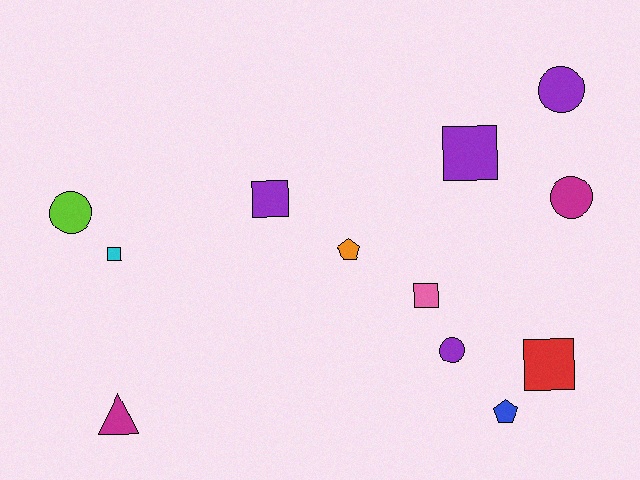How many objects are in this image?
There are 12 objects.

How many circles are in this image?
There are 4 circles.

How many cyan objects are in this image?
There is 1 cyan object.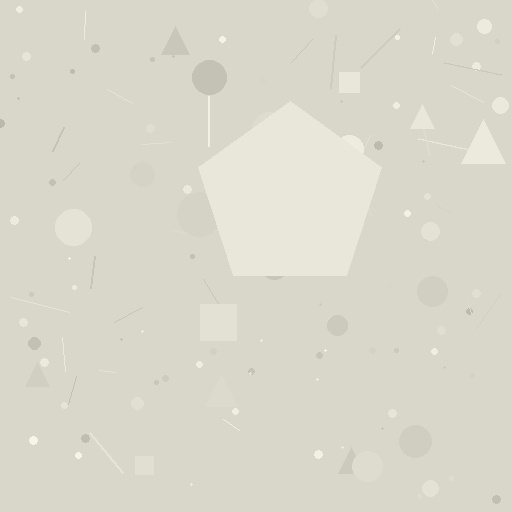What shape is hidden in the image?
A pentagon is hidden in the image.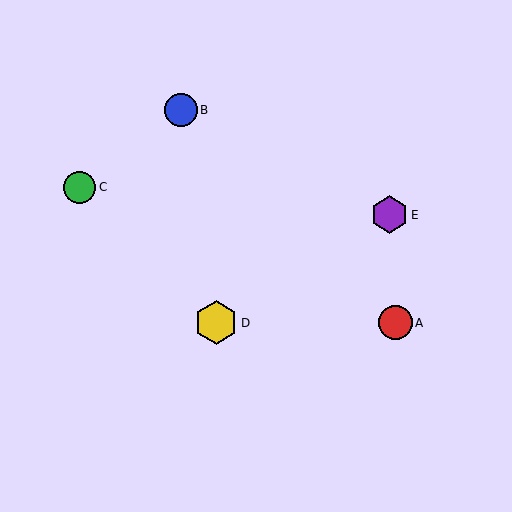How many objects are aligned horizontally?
2 objects (A, D) are aligned horizontally.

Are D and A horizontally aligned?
Yes, both are at y≈323.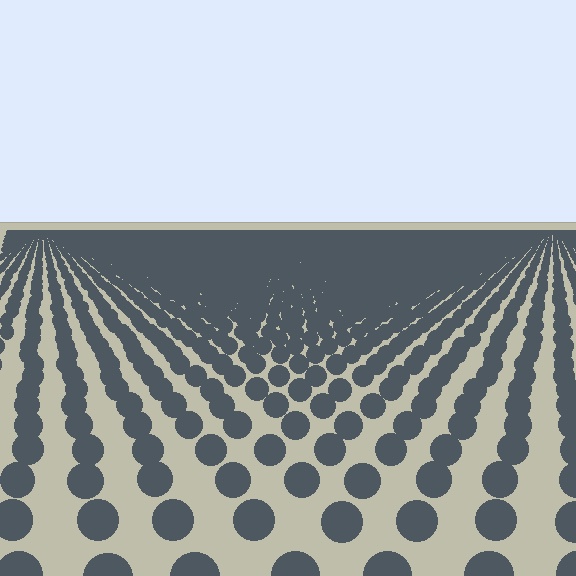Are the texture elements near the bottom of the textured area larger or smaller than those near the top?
Larger. Near the bottom, elements are closer to the viewer and appear at a bigger on-screen size.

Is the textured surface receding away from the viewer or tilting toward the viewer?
The surface is receding away from the viewer. Texture elements get smaller and denser toward the top.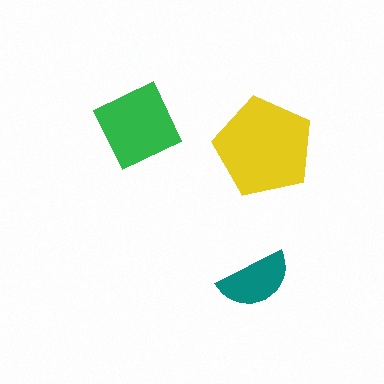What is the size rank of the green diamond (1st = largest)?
2nd.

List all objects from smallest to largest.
The teal semicircle, the green diamond, the yellow pentagon.